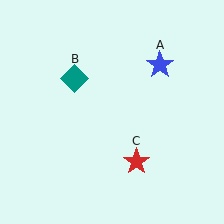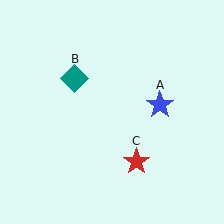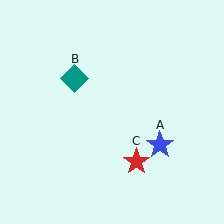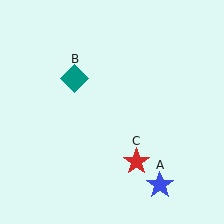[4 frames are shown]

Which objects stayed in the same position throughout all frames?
Teal diamond (object B) and red star (object C) remained stationary.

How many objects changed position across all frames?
1 object changed position: blue star (object A).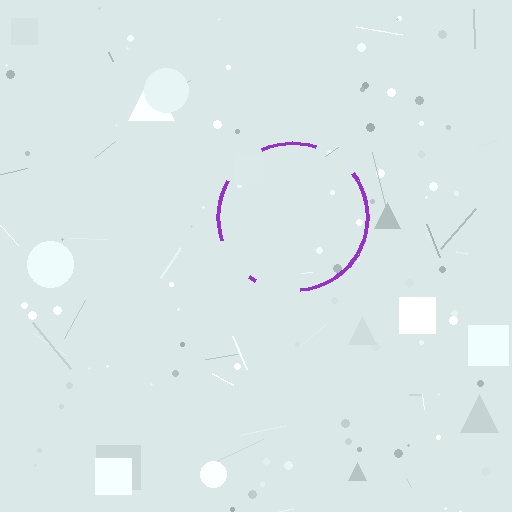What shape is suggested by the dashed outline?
The dashed outline suggests a circle.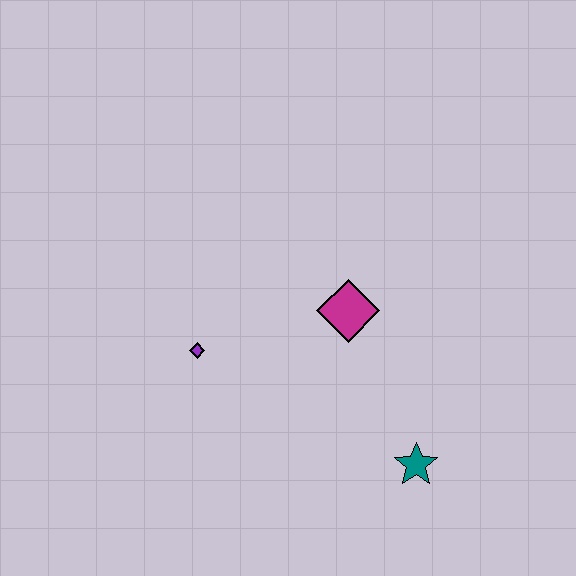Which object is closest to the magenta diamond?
The purple diamond is closest to the magenta diamond.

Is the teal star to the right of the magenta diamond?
Yes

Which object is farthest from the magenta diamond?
The teal star is farthest from the magenta diamond.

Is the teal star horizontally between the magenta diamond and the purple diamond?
No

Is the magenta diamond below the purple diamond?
No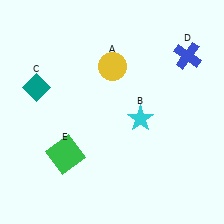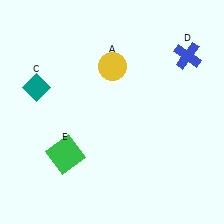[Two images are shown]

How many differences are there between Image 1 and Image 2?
There is 1 difference between the two images.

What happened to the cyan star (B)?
The cyan star (B) was removed in Image 2. It was in the bottom-right area of Image 1.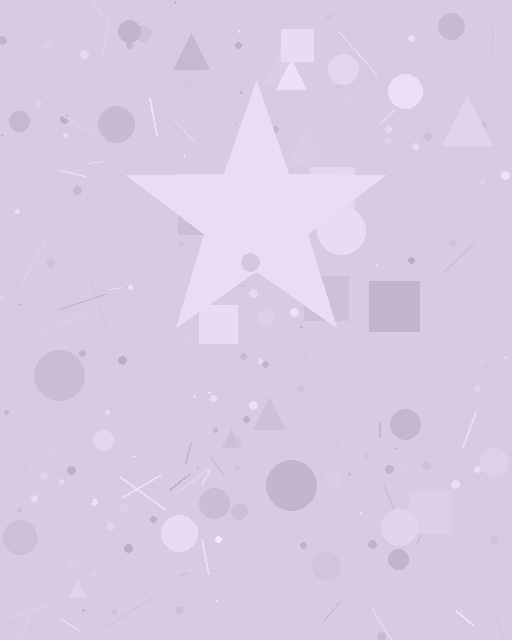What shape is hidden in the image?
A star is hidden in the image.